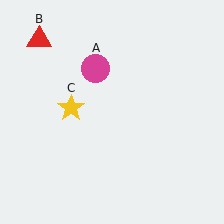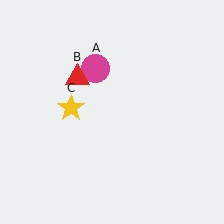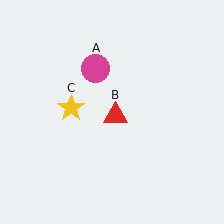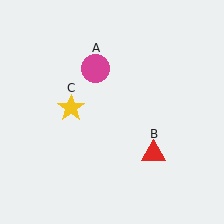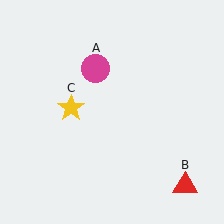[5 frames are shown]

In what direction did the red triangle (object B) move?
The red triangle (object B) moved down and to the right.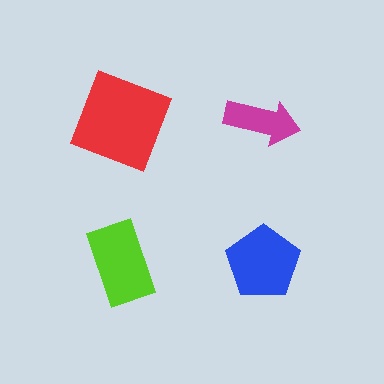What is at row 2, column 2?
A blue pentagon.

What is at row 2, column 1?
A lime rectangle.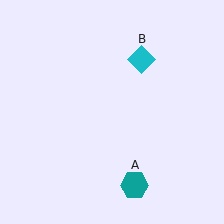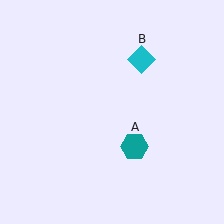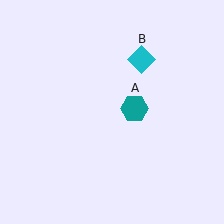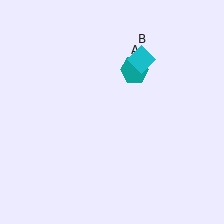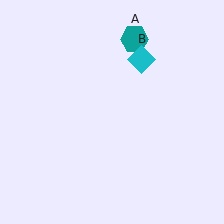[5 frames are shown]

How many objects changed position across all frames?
1 object changed position: teal hexagon (object A).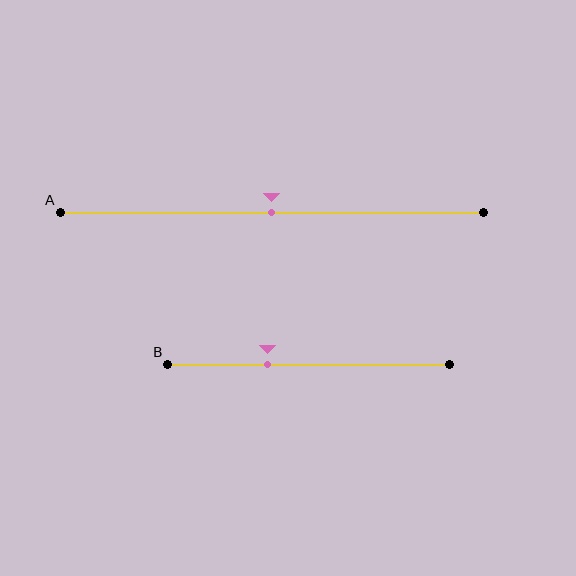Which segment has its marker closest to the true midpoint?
Segment A has its marker closest to the true midpoint.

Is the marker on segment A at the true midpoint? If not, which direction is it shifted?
Yes, the marker on segment A is at the true midpoint.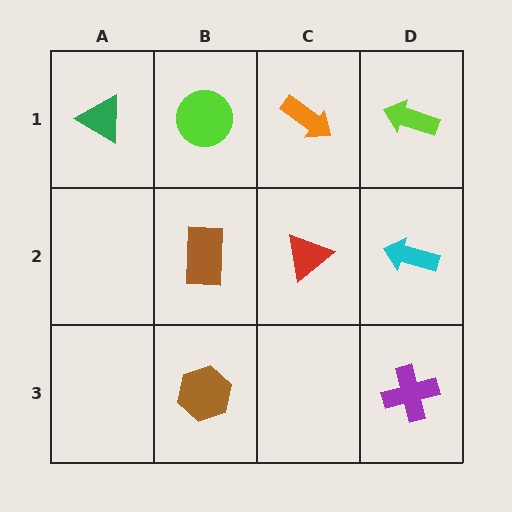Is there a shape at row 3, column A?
No, that cell is empty.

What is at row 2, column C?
A red triangle.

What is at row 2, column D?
A cyan arrow.